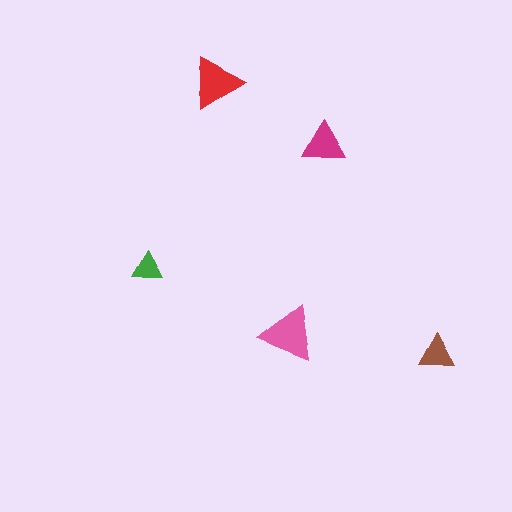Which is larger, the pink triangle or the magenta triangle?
The pink one.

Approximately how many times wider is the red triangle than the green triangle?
About 2 times wider.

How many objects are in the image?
There are 5 objects in the image.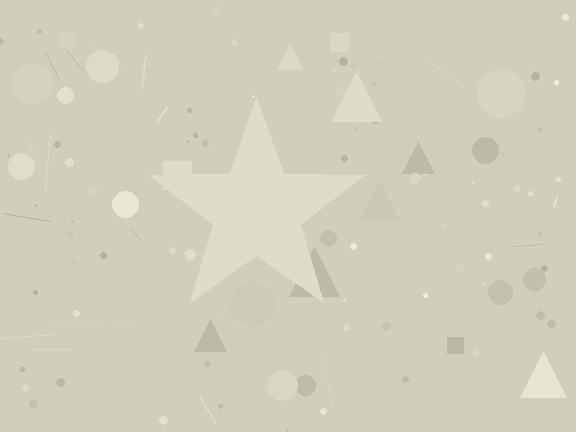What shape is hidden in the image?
A star is hidden in the image.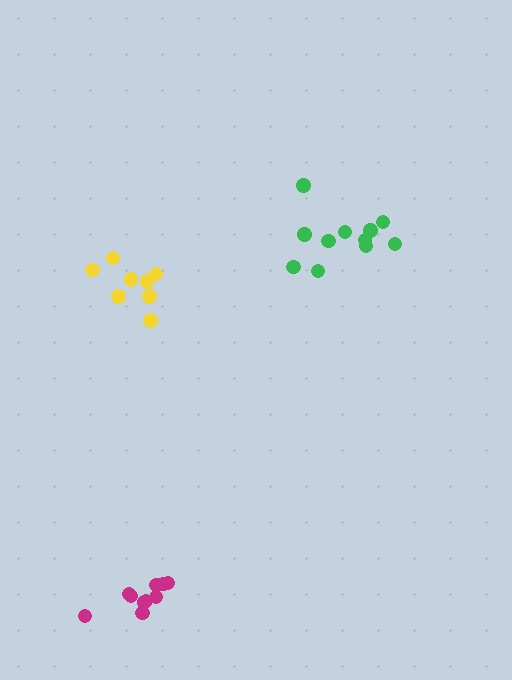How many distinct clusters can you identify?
There are 3 distinct clusters.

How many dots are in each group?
Group 1: 11 dots, Group 2: 10 dots, Group 3: 8 dots (29 total).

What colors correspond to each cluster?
The clusters are colored: green, magenta, yellow.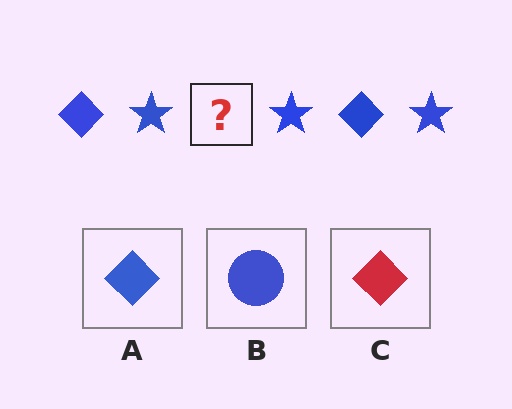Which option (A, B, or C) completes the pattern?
A.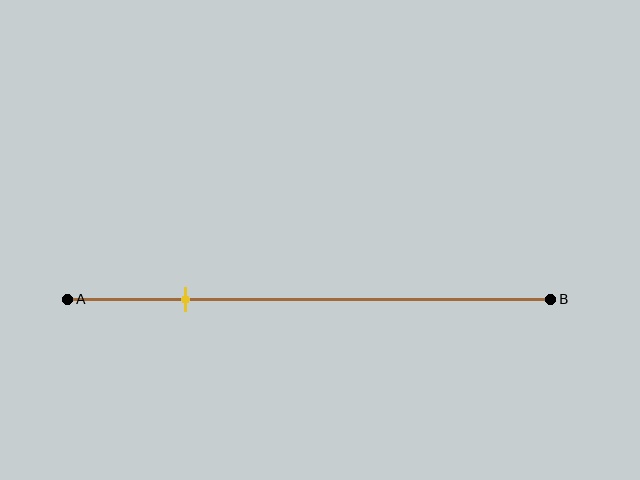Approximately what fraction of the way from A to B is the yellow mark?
The yellow mark is approximately 25% of the way from A to B.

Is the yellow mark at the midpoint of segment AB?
No, the mark is at about 25% from A, not at the 50% midpoint.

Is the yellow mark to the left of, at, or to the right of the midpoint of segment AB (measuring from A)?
The yellow mark is to the left of the midpoint of segment AB.